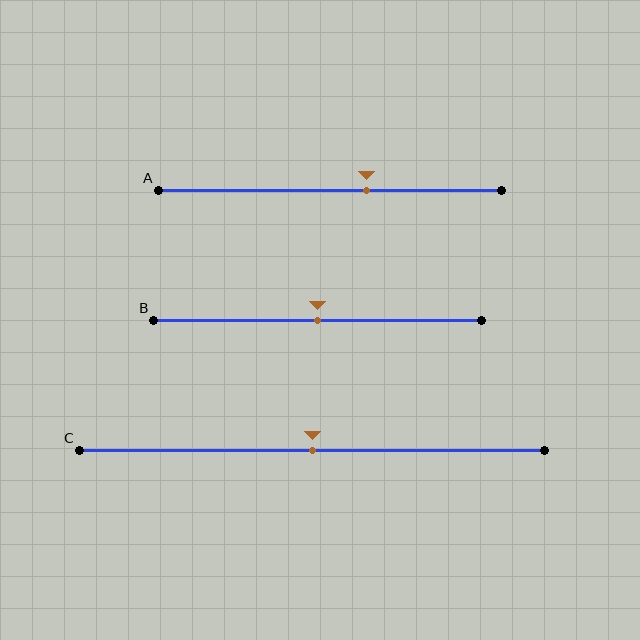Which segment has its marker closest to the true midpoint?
Segment B has its marker closest to the true midpoint.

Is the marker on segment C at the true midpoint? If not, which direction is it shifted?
Yes, the marker on segment C is at the true midpoint.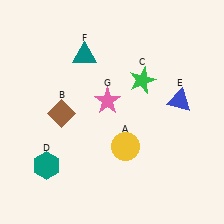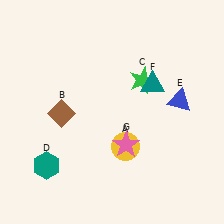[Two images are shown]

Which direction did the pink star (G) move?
The pink star (G) moved down.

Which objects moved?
The objects that moved are: the teal triangle (F), the pink star (G).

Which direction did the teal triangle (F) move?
The teal triangle (F) moved right.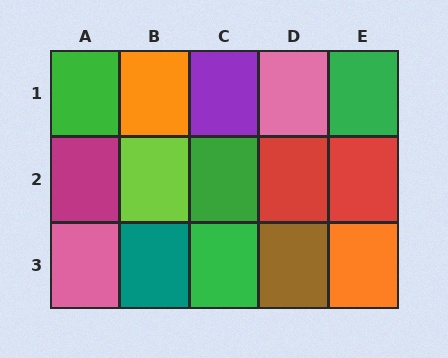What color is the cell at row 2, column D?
Red.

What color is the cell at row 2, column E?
Red.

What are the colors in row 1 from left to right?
Green, orange, purple, pink, green.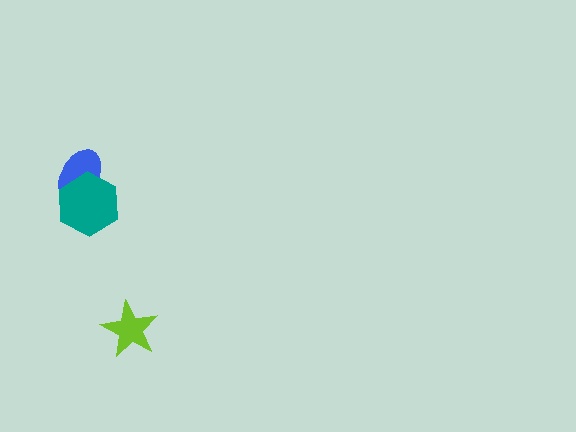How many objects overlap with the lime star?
0 objects overlap with the lime star.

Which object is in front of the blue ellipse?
The teal hexagon is in front of the blue ellipse.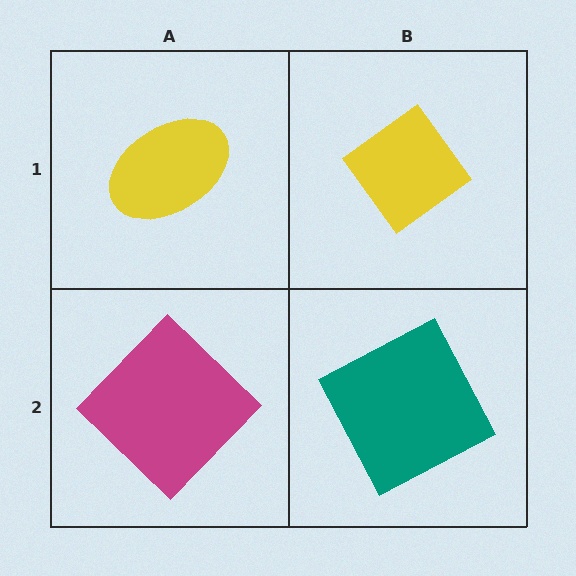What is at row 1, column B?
A yellow diamond.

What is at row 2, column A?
A magenta diamond.